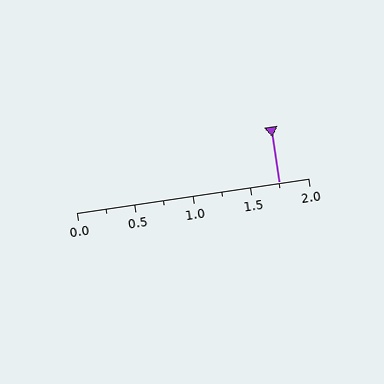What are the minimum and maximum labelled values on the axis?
The axis runs from 0.0 to 2.0.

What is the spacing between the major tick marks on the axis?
The major ticks are spaced 0.5 apart.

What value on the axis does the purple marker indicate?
The marker indicates approximately 1.75.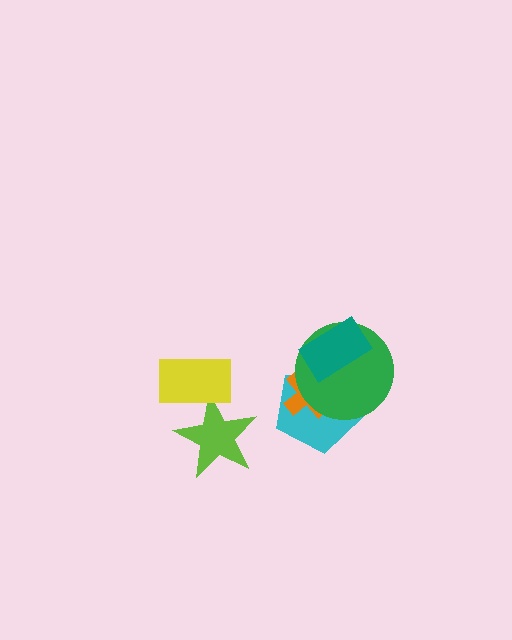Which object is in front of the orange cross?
The green circle is in front of the orange cross.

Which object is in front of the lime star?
The yellow rectangle is in front of the lime star.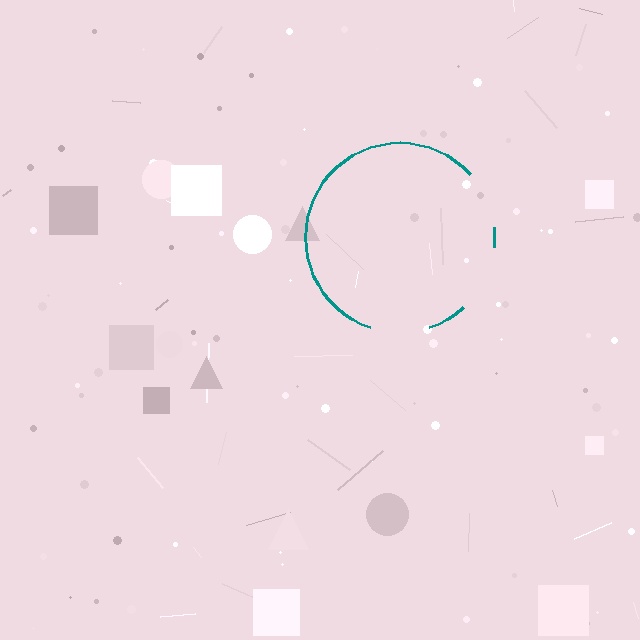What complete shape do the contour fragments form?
The contour fragments form a circle.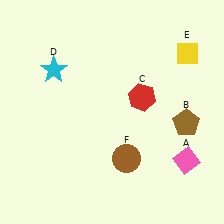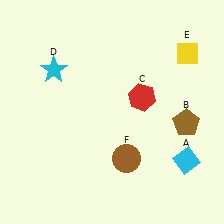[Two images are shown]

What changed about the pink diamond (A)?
In Image 1, A is pink. In Image 2, it changed to cyan.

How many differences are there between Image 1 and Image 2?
There is 1 difference between the two images.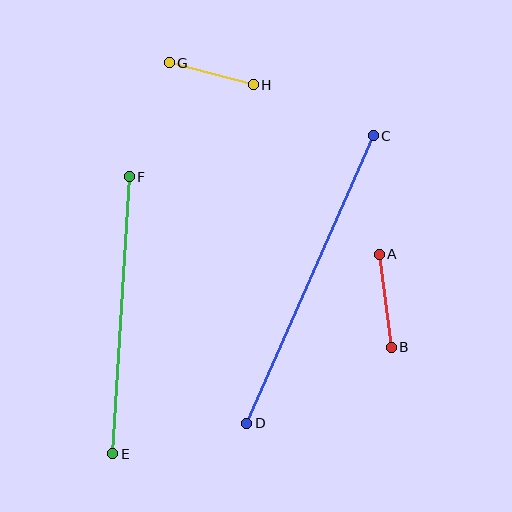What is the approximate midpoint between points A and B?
The midpoint is at approximately (385, 301) pixels.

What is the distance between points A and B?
The distance is approximately 94 pixels.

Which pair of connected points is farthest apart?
Points C and D are farthest apart.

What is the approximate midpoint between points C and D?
The midpoint is at approximately (310, 279) pixels.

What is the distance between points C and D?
The distance is approximately 314 pixels.